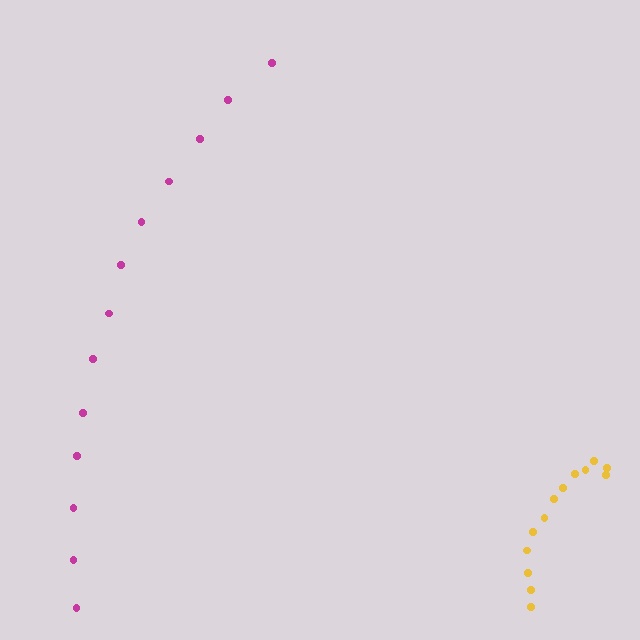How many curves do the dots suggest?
There are 2 distinct paths.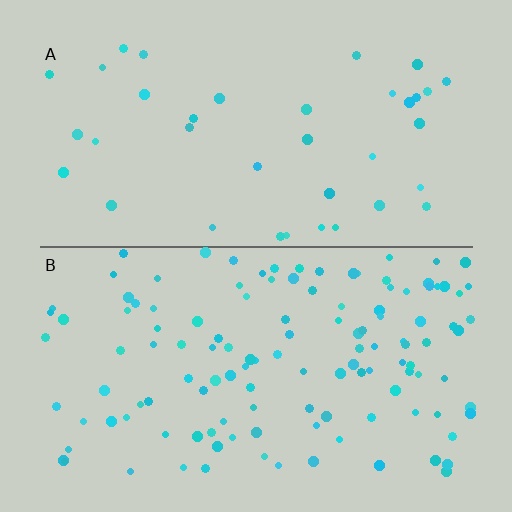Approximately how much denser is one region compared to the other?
Approximately 3.3× — region B over region A.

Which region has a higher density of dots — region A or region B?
B (the bottom).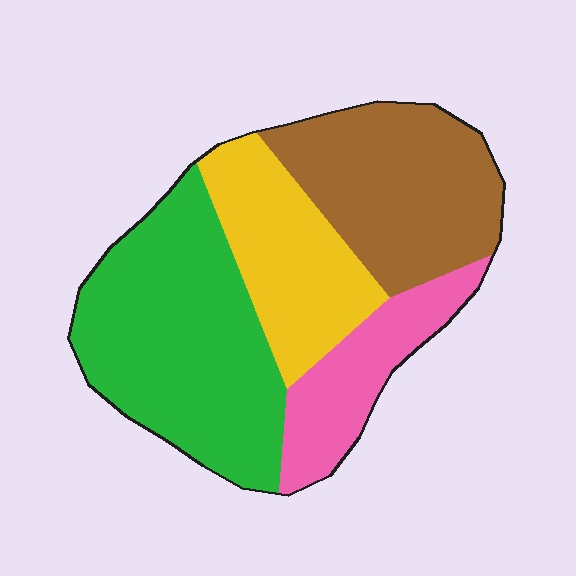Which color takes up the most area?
Green, at roughly 35%.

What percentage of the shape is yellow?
Yellow covers around 20% of the shape.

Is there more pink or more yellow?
Yellow.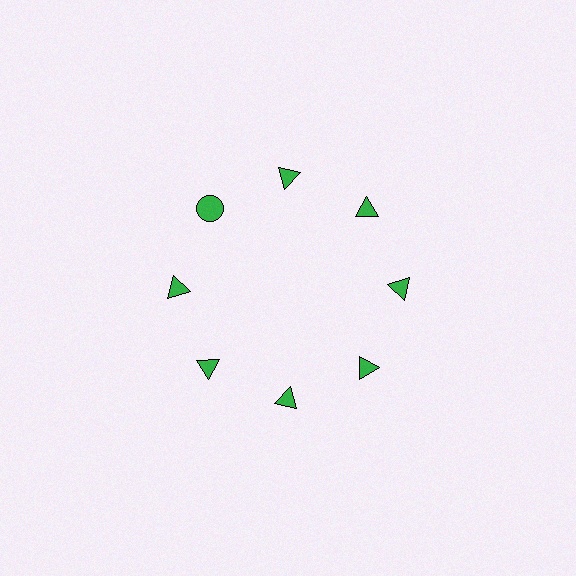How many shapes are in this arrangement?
There are 8 shapes arranged in a ring pattern.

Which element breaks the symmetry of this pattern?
The green circle at roughly the 10 o'clock position breaks the symmetry. All other shapes are green triangles.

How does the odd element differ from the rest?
It has a different shape: circle instead of triangle.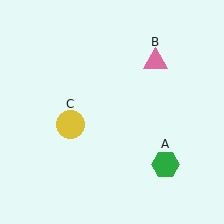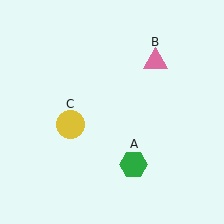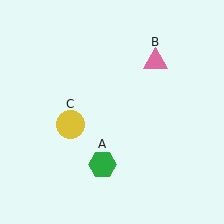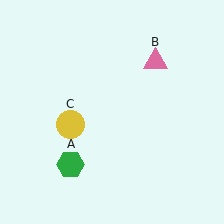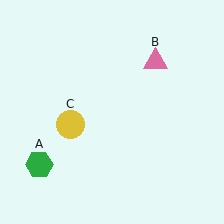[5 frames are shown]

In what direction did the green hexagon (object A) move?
The green hexagon (object A) moved left.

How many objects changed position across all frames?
1 object changed position: green hexagon (object A).